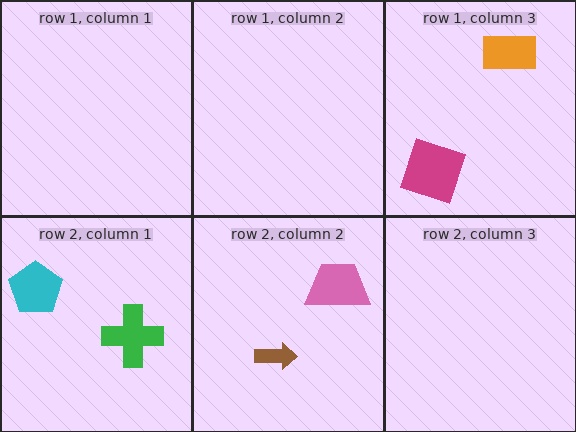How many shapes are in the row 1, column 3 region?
2.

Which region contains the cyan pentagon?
The row 2, column 1 region.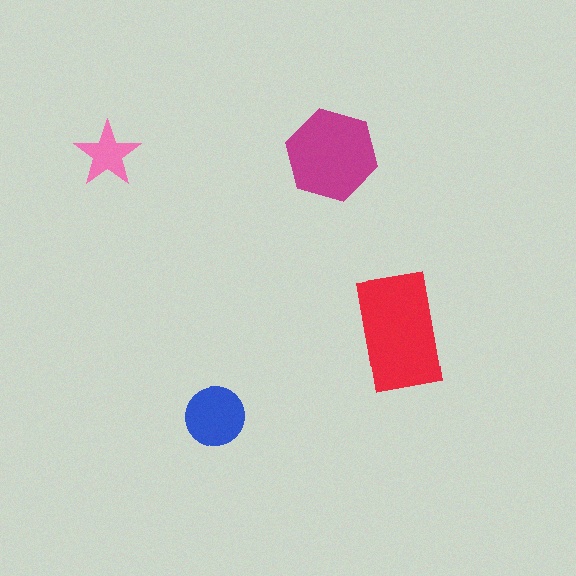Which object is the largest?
The red rectangle.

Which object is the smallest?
The pink star.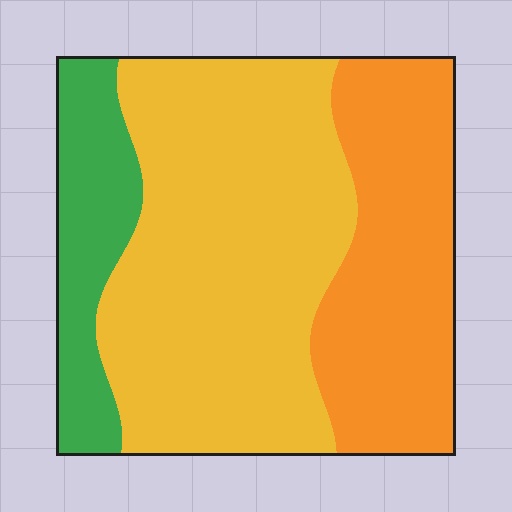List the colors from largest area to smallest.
From largest to smallest: yellow, orange, green.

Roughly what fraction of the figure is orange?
Orange takes up about one third (1/3) of the figure.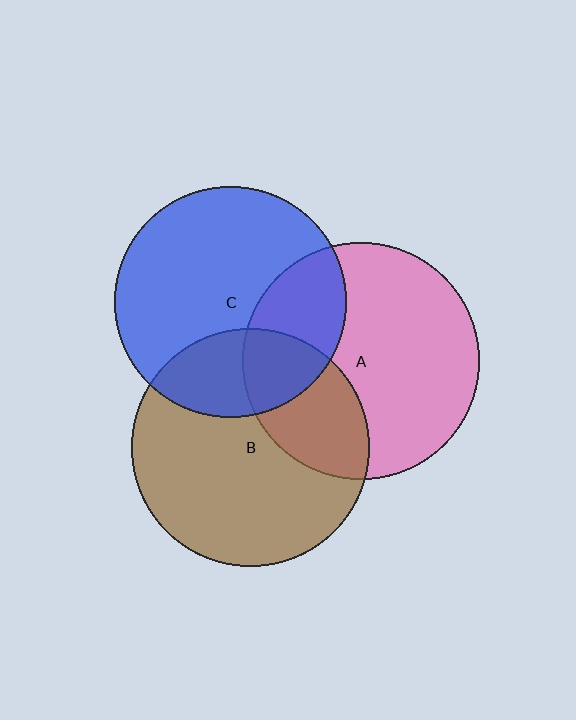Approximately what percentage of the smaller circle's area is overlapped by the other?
Approximately 30%.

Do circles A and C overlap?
Yes.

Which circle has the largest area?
Circle B (brown).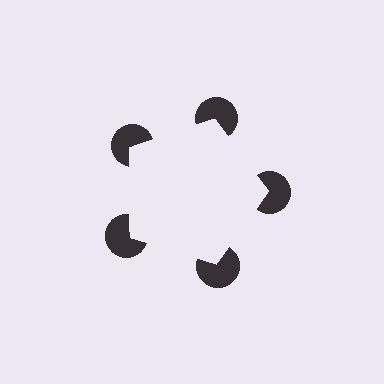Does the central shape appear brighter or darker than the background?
It typically appears slightly brighter than the background, even though no actual brightness change is drawn.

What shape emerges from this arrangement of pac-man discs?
An illusory pentagon — its edges are inferred from the aligned wedge cuts in the pac-man discs, not physically drawn.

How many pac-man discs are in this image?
There are 5 — one at each vertex of the illusory pentagon.